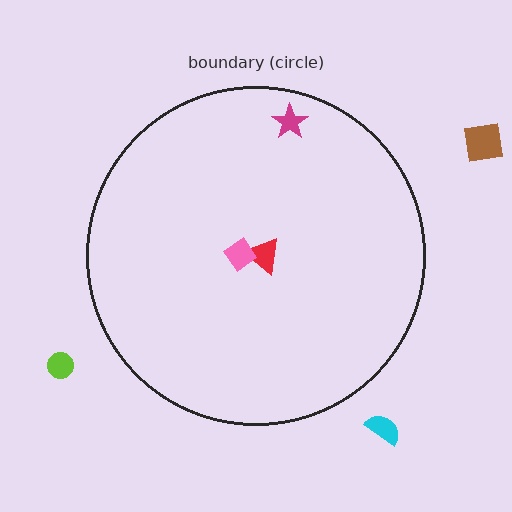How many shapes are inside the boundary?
3 inside, 3 outside.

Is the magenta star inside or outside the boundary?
Inside.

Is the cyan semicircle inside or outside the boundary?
Outside.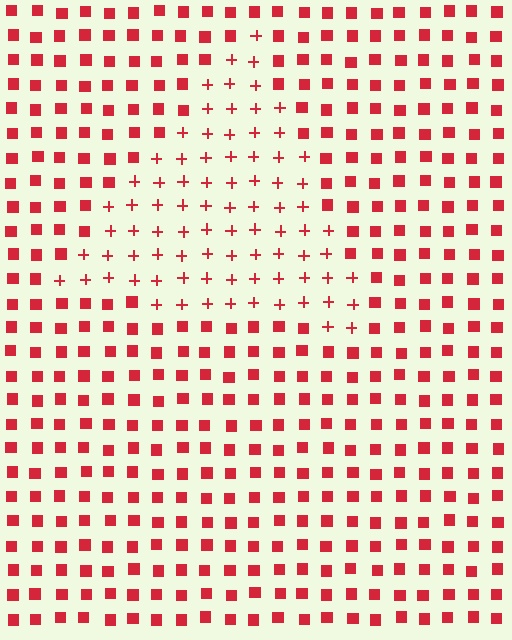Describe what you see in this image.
The image is filled with small red elements arranged in a uniform grid. A triangle-shaped region contains plus signs, while the surrounding area contains squares. The boundary is defined purely by the change in element shape.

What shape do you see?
I see a triangle.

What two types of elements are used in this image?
The image uses plus signs inside the triangle region and squares outside it.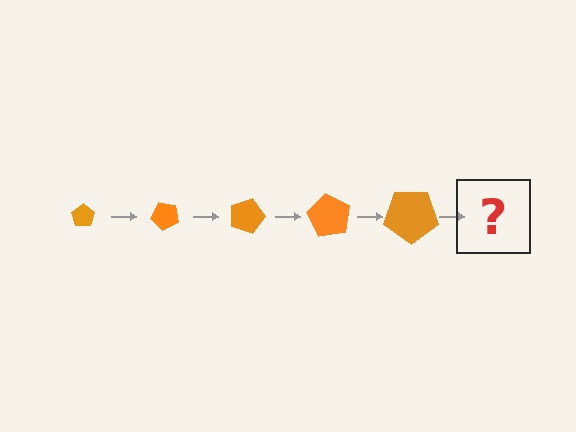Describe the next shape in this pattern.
It should be a pentagon, larger than the previous one and rotated 225 degrees from the start.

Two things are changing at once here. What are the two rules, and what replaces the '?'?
The two rules are that the pentagon grows larger each step and it rotates 45 degrees each step. The '?' should be a pentagon, larger than the previous one and rotated 225 degrees from the start.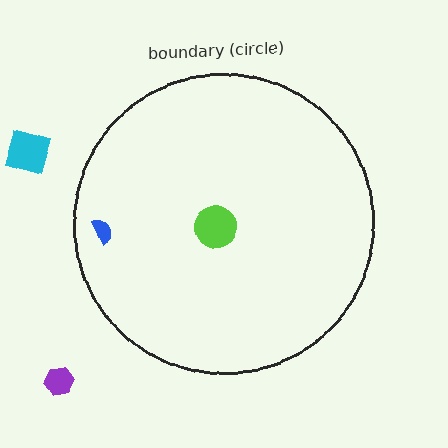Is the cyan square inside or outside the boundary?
Outside.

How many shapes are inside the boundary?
2 inside, 2 outside.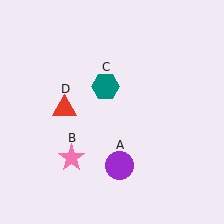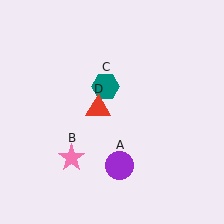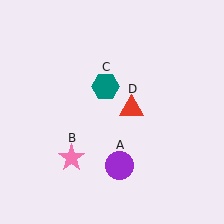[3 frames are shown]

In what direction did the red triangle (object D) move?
The red triangle (object D) moved right.